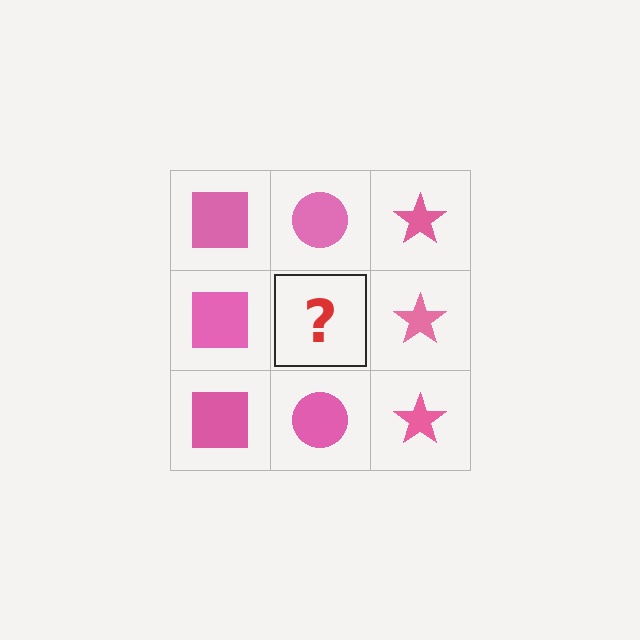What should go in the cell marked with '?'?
The missing cell should contain a pink circle.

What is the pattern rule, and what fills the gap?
The rule is that each column has a consistent shape. The gap should be filled with a pink circle.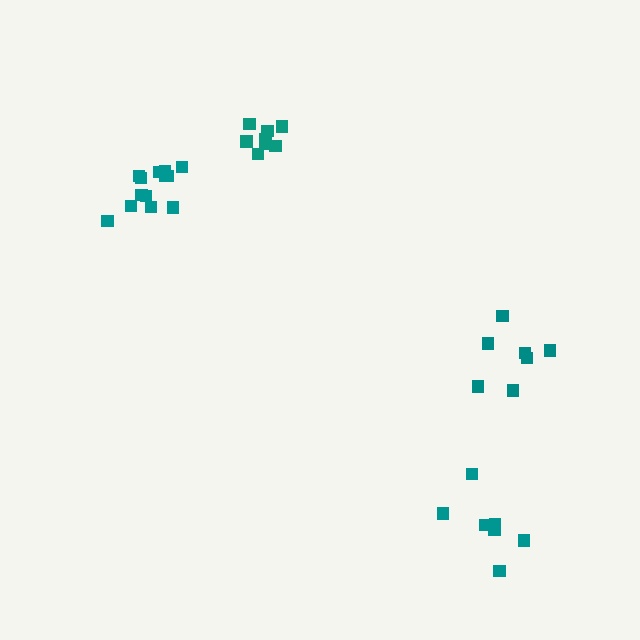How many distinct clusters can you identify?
There are 4 distinct clusters.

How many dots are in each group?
Group 1: 13 dots, Group 2: 8 dots, Group 3: 7 dots, Group 4: 7 dots (35 total).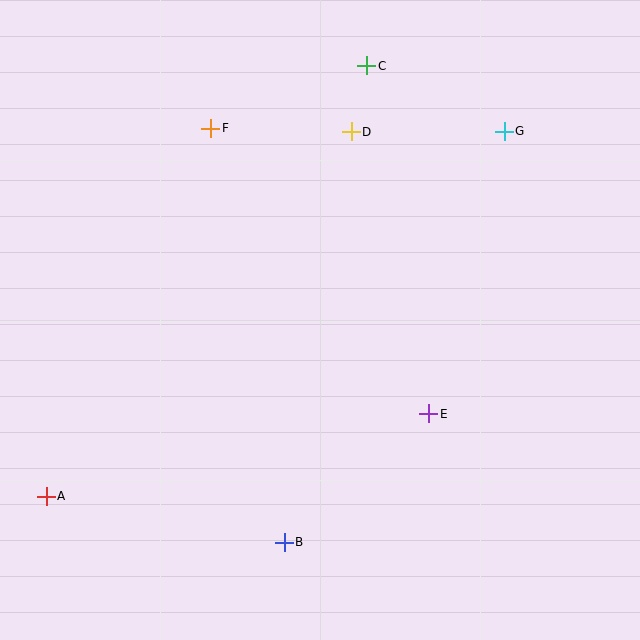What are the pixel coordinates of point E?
Point E is at (429, 414).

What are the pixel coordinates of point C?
Point C is at (367, 66).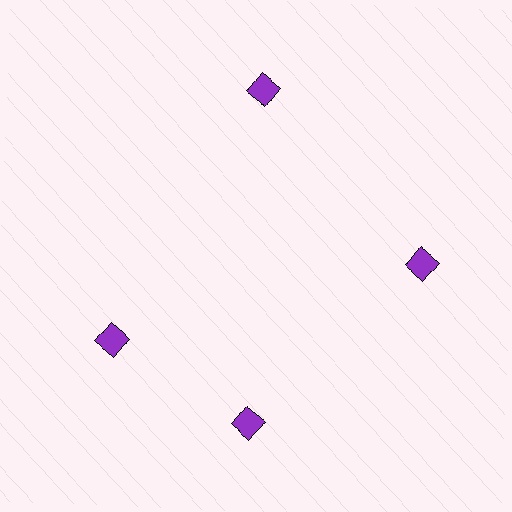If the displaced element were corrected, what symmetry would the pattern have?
It would have 4-fold rotational symmetry — the pattern would map onto itself every 90 degrees.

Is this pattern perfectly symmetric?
No. The 4 purple diamonds are arranged in a ring, but one element near the 9 o'clock position is rotated out of alignment along the ring, breaking the 4-fold rotational symmetry.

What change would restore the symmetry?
The symmetry would be restored by rotating it back into even spacing with its neighbors so that all 4 diamonds sit at equal angles and equal distance from the center.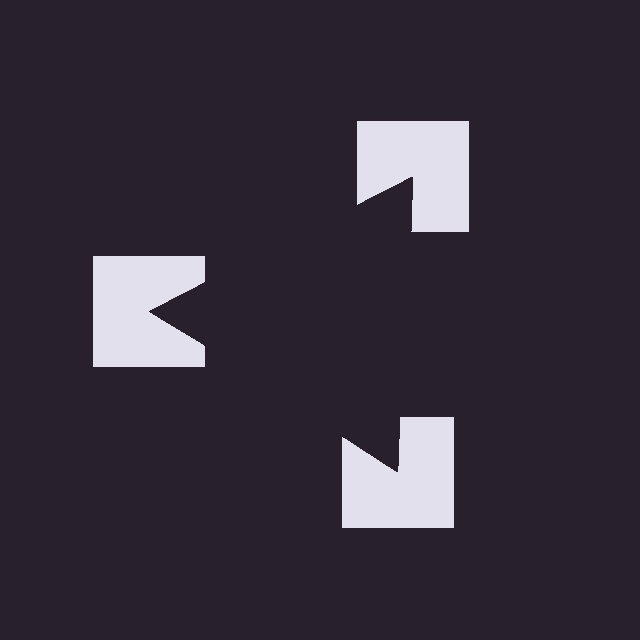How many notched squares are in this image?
There are 3 — one at each vertex of the illusory triangle.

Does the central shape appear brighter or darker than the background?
It typically appears slightly darker than the background, even though no actual brightness change is drawn.